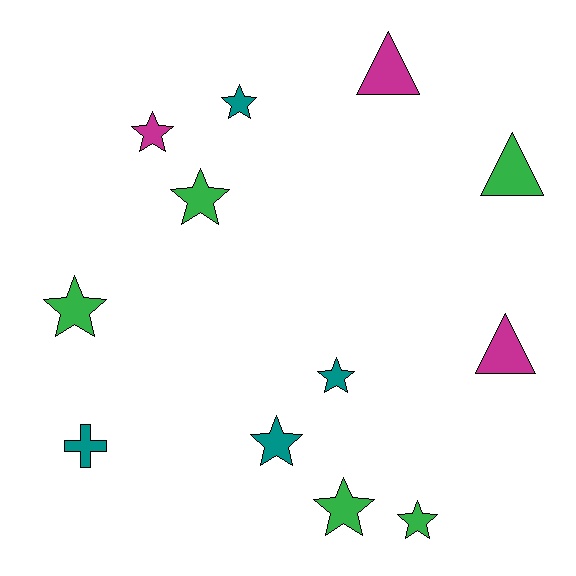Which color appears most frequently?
Green, with 5 objects.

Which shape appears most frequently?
Star, with 8 objects.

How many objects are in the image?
There are 12 objects.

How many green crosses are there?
There are no green crosses.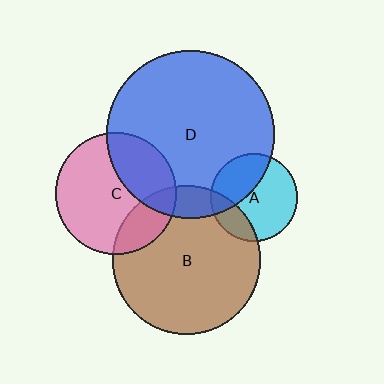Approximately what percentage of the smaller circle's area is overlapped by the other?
Approximately 35%.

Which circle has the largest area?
Circle D (blue).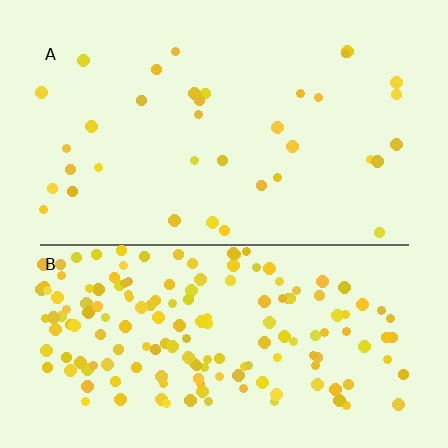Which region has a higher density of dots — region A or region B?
B (the bottom).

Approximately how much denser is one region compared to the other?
Approximately 4.9× — region B over region A.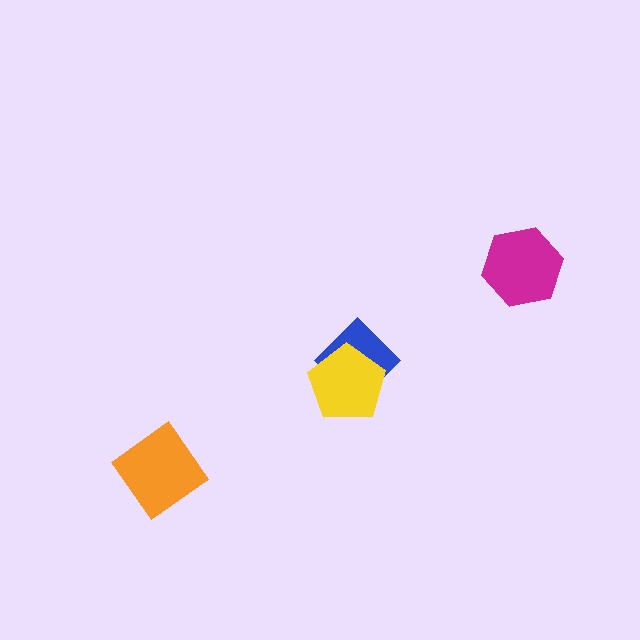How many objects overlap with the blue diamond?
1 object overlaps with the blue diamond.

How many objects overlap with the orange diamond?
0 objects overlap with the orange diamond.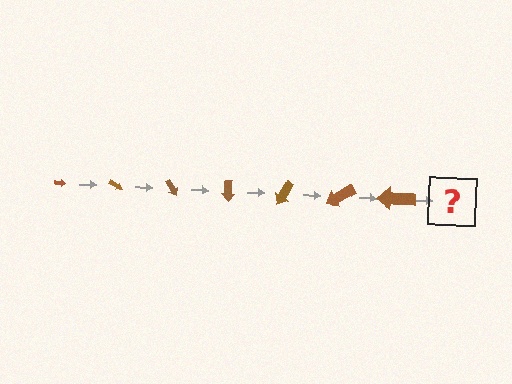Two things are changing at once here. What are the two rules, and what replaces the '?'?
The two rules are that the arrow grows larger each step and it rotates 30 degrees each step. The '?' should be an arrow, larger than the previous one and rotated 210 degrees from the start.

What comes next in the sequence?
The next element should be an arrow, larger than the previous one and rotated 210 degrees from the start.